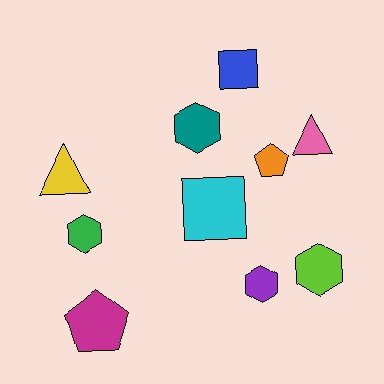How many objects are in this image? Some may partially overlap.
There are 10 objects.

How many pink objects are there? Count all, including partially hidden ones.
There is 1 pink object.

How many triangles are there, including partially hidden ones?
There are 2 triangles.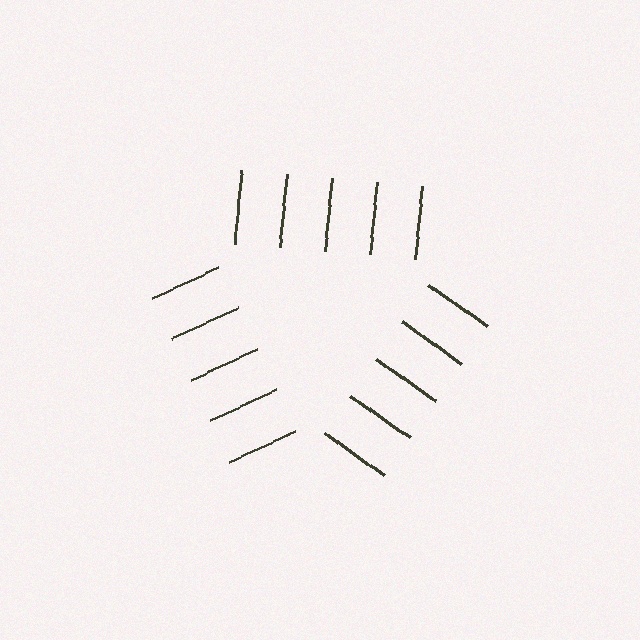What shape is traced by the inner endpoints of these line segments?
An illusory triangle — the line segments terminate on its edges but no continuous stroke is drawn.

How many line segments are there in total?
15 — 5 along each of the 3 edges.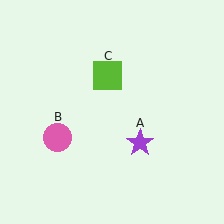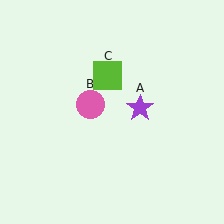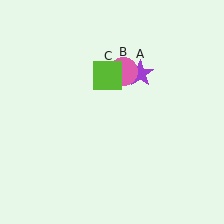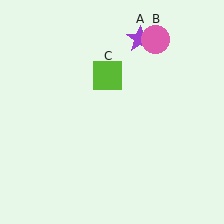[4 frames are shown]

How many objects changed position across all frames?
2 objects changed position: purple star (object A), pink circle (object B).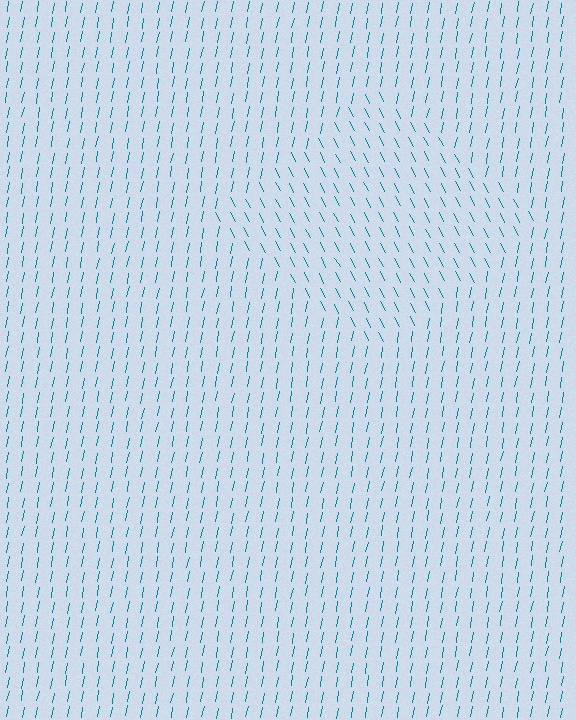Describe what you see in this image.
The image is filled with small teal line segments. A diamond region in the image has lines oriented differently from the surrounding lines, creating a visible texture boundary.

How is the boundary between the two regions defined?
The boundary is defined purely by a change in line orientation (approximately 38 degrees difference). All lines are the same color and thickness.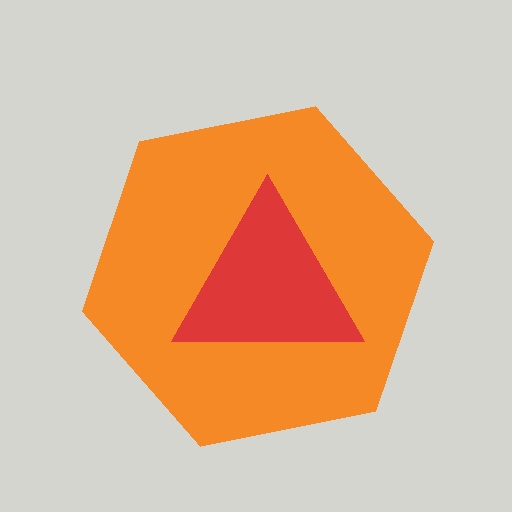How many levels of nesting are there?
2.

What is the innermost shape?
The red triangle.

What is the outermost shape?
The orange hexagon.